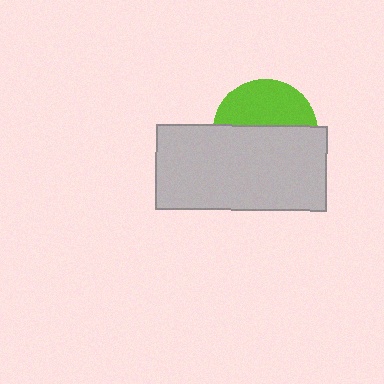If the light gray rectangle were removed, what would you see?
You would see the complete lime circle.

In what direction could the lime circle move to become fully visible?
The lime circle could move up. That would shift it out from behind the light gray rectangle entirely.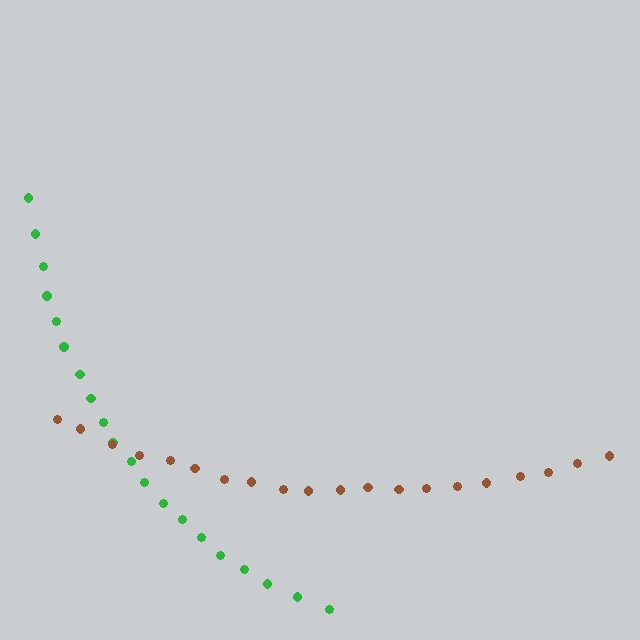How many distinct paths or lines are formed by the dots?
There are 2 distinct paths.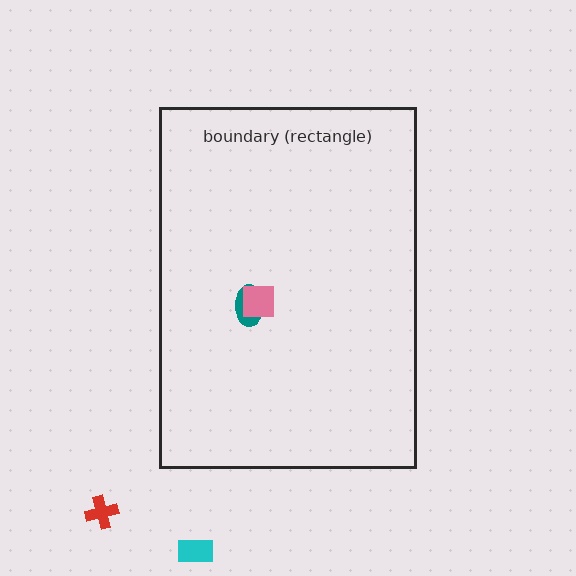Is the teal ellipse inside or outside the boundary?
Inside.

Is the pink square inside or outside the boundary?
Inside.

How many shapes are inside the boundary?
2 inside, 2 outside.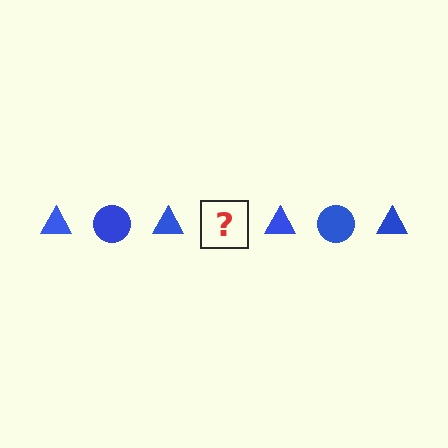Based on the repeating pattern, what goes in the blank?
The blank should be a blue circle.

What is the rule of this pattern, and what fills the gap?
The rule is that the pattern cycles through triangle, circle shapes in blue. The gap should be filled with a blue circle.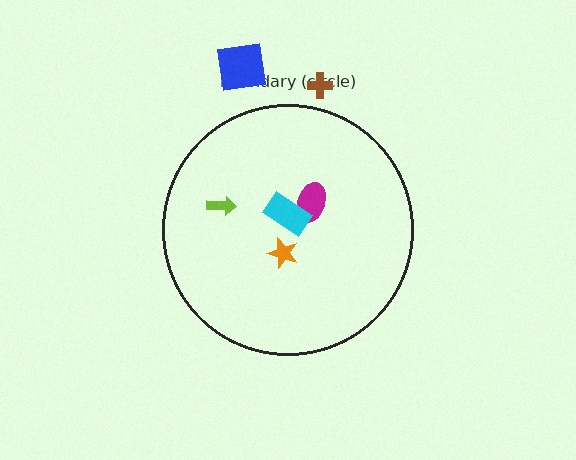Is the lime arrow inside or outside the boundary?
Inside.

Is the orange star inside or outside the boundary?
Inside.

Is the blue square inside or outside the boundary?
Outside.